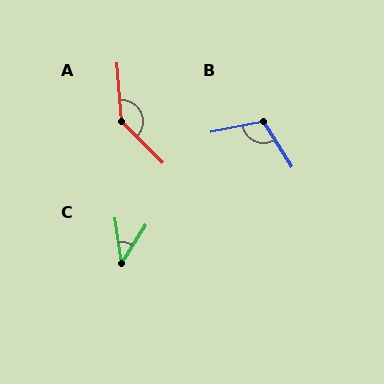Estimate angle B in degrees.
Approximately 110 degrees.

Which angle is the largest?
A, at approximately 139 degrees.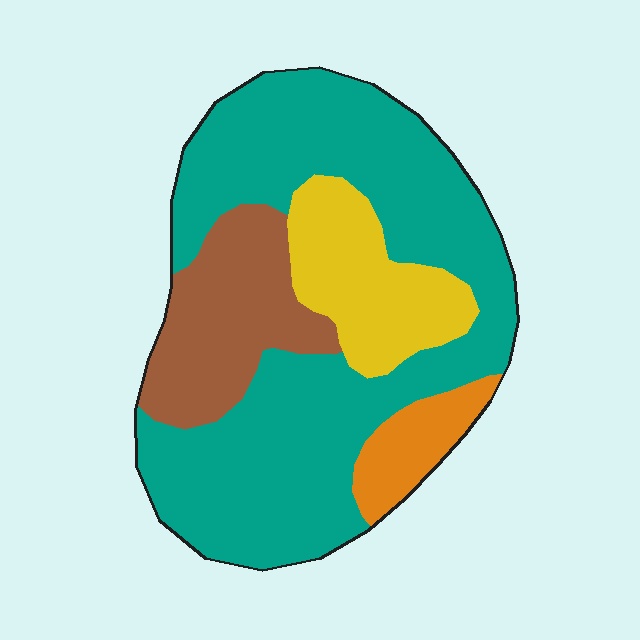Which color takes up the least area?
Orange, at roughly 5%.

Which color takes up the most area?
Teal, at roughly 60%.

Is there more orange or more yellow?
Yellow.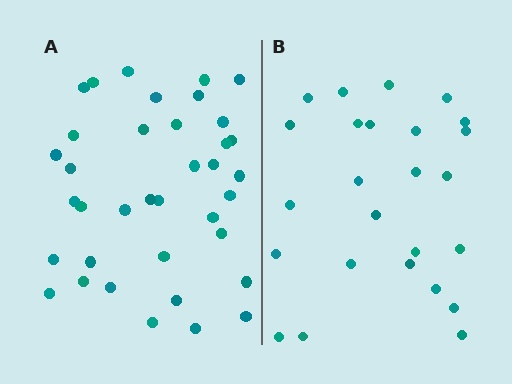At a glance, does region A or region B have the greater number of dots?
Region A (the left region) has more dots.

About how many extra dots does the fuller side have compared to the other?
Region A has roughly 12 or so more dots than region B.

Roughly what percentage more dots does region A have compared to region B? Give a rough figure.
About 50% more.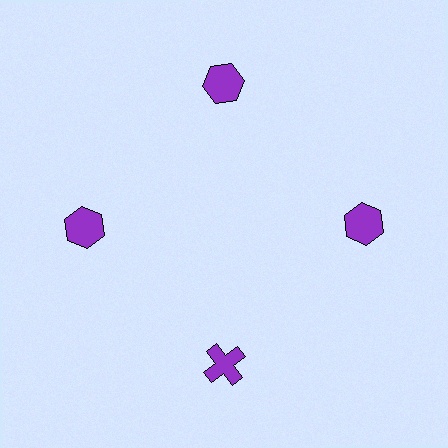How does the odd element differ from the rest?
It has a different shape: cross instead of hexagon.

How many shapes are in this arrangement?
There are 4 shapes arranged in a ring pattern.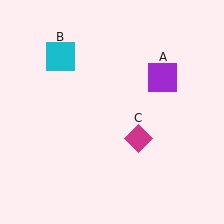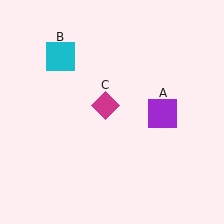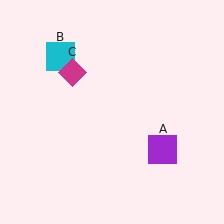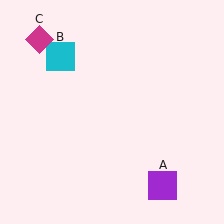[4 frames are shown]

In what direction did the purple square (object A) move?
The purple square (object A) moved down.